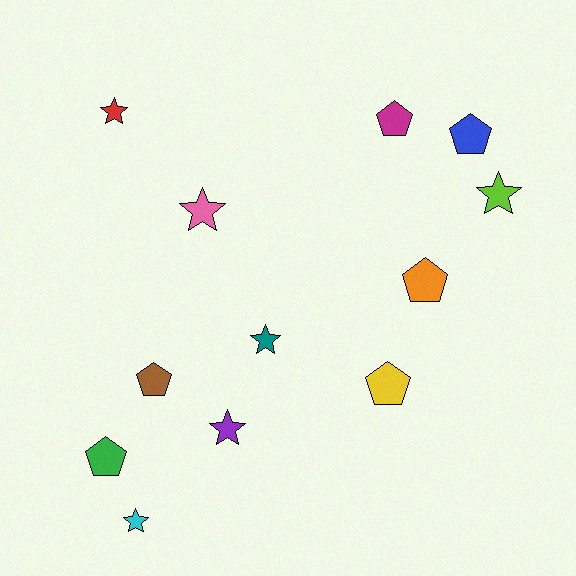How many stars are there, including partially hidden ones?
There are 6 stars.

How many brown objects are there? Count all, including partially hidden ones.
There is 1 brown object.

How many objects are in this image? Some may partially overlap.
There are 12 objects.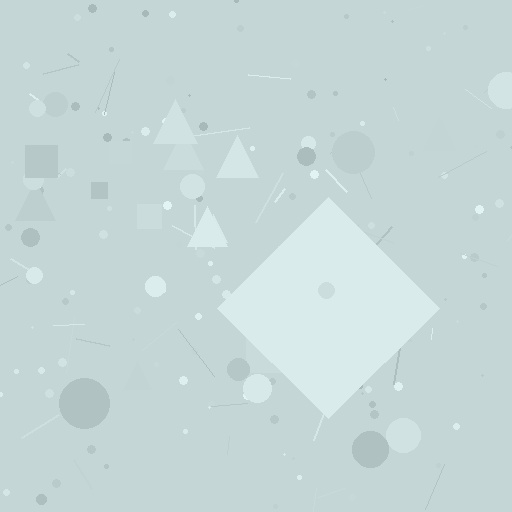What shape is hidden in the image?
A diamond is hidden in the image.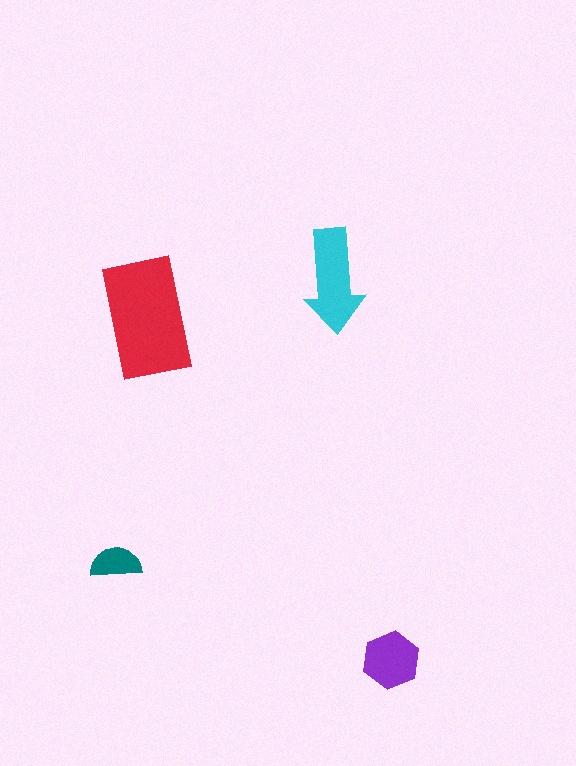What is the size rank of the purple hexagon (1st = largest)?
3rd.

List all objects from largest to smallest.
The red rectangle, the cyan arrow, the purple hexagon, the teal semicircle.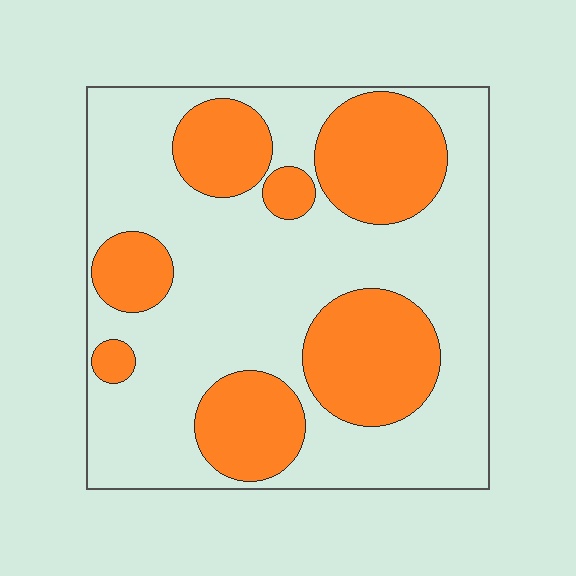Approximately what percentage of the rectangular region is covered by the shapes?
Approximately 35%.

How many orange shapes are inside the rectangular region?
7.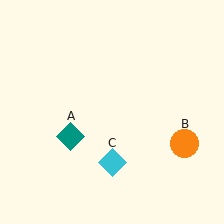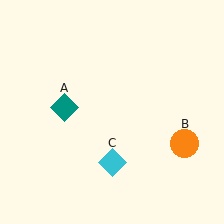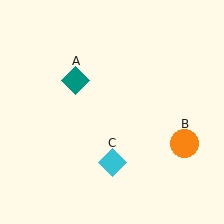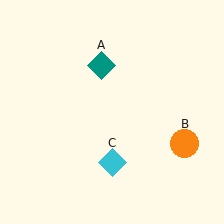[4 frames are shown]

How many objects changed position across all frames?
1 object changed position: teal diamond (object A).